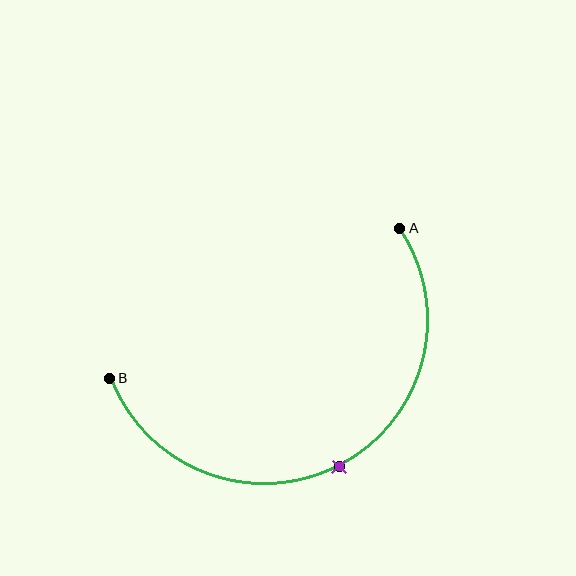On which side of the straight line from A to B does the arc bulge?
The arc bulges below the straight line connecting A and B.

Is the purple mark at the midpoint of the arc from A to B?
Yes. The purple mark lies on the arc at equal arc-length from both A and B — it is the arc midpoint.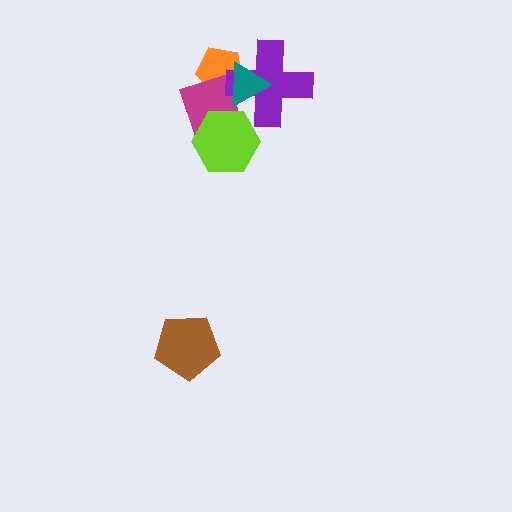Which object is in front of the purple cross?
The teal triangle is in front of the purple cross.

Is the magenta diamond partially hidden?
Yes, it is partially covered by another shape.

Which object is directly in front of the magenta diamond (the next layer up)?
The purple cross is directly in front of the magenta diamond.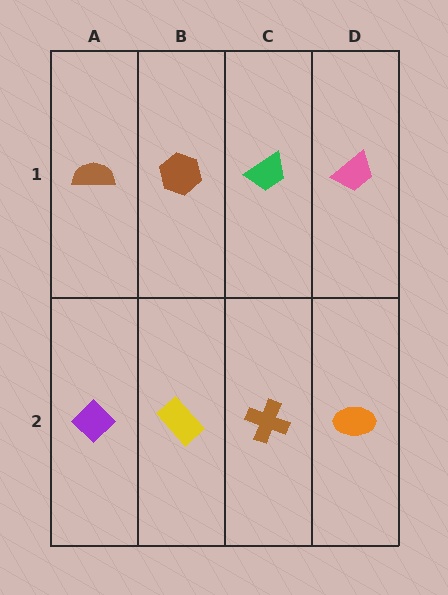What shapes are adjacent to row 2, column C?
A green trapezoid (row 1, column C), a yellow rectangle (row 2, column B), an orange ellipse (row 2, column D).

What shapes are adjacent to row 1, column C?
A brown cross (row 2, column C), a brown hexagon (row 1, column B), a pink trapezoid (row 1, column D).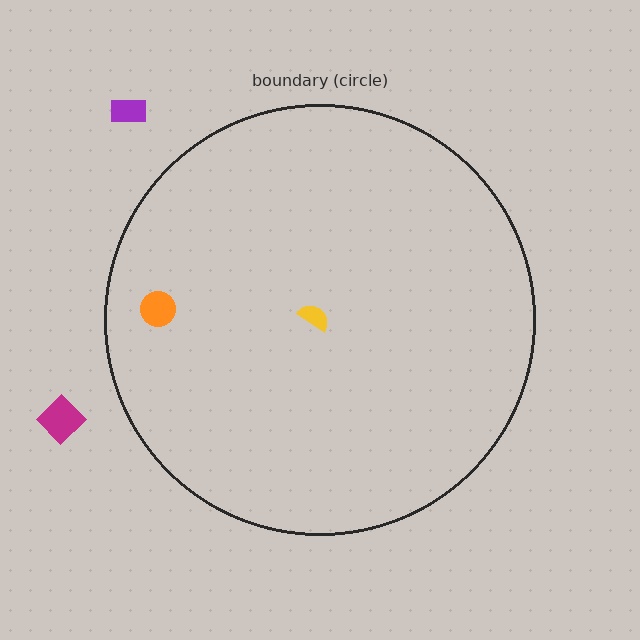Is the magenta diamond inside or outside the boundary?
Outside.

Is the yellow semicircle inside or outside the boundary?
Inside.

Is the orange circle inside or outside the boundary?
Inside.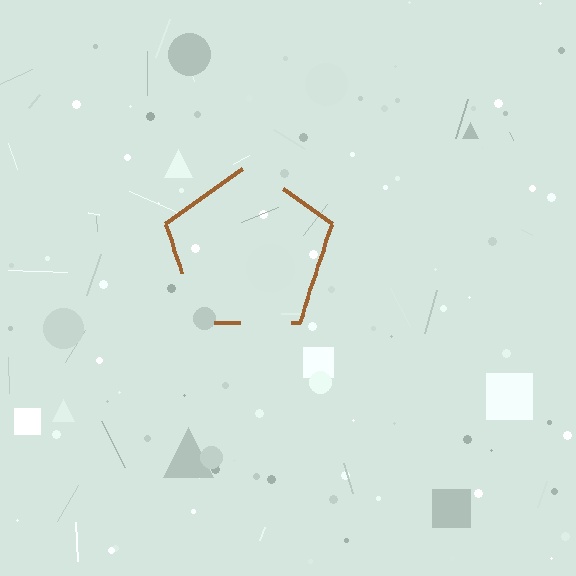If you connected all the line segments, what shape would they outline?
They would outline a pentagon.